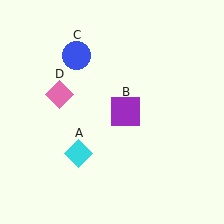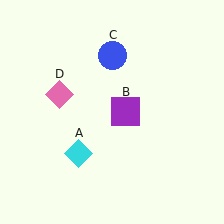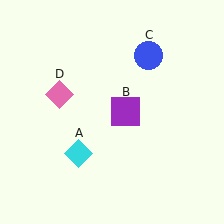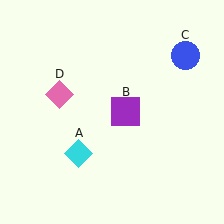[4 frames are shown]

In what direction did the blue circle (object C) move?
The blue circle (object C) moved right.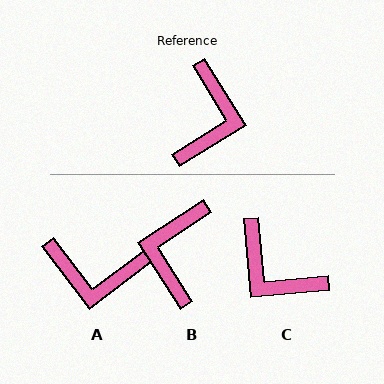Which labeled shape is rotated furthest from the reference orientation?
B, about 179 degrees away.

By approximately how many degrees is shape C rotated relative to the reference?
Approximately 116 degrees clockwise.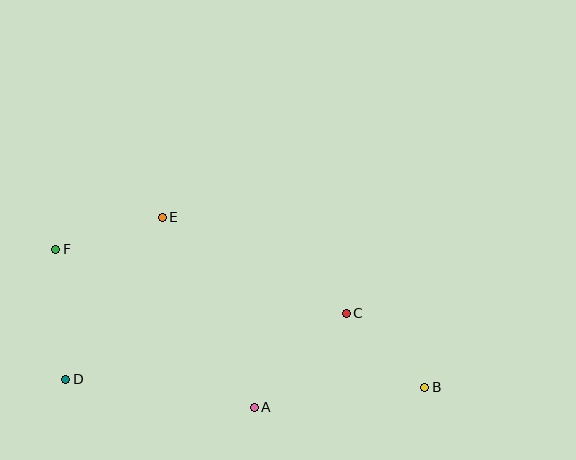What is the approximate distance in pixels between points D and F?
The distance between D and F is approximately 130 pixels.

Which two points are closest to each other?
Points B and C are closest to each other.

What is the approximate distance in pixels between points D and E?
The distance between D and E is approximately 189 pixels.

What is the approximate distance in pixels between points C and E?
The distance between C and E is approximately 208 pixels.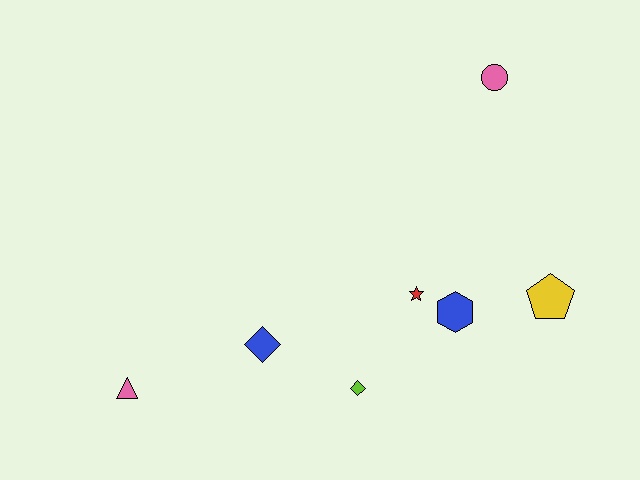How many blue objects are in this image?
There are 2 blue objects.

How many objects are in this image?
There are 7 objects.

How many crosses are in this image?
There are no crosses.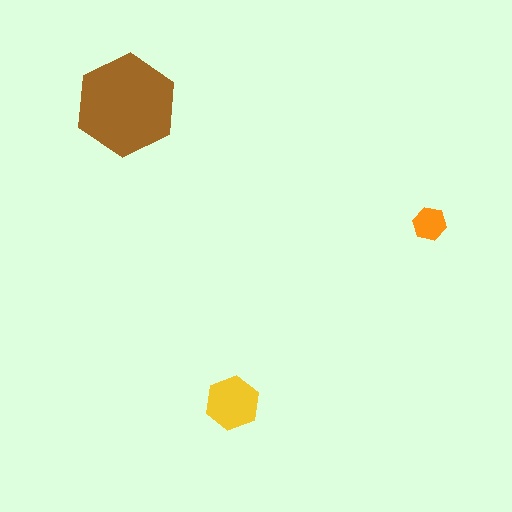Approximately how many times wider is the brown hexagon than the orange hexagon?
About 3 times wider.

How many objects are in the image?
There are 3 objects in the image.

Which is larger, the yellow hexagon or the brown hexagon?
The brown one.